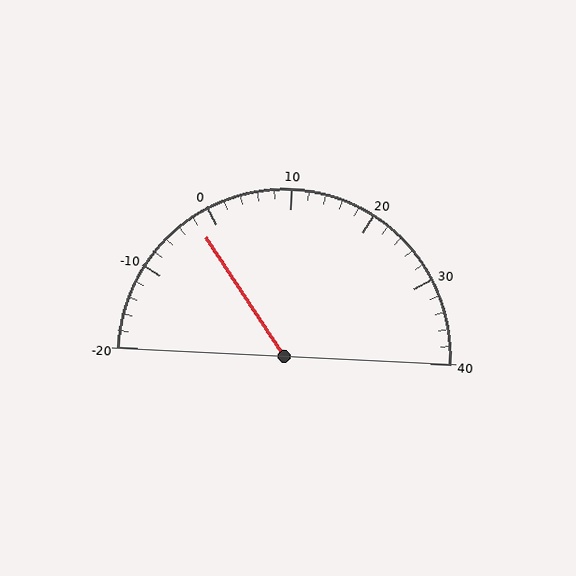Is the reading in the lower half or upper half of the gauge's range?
The reading is in the lower half of the range (-20 to 40).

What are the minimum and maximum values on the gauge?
The gauge ranges from -20 to 40.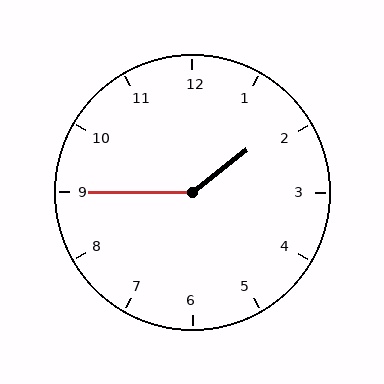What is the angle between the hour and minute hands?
Approximately 142 degrees.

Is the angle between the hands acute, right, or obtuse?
It is obtuse.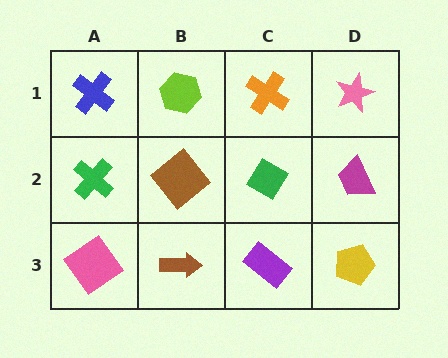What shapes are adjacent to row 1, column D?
A magenta trapezoid (row 2, column D), an orange cross (row 1, column C).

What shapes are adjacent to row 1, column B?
A brown diamond (row 2, column B), a blue cross (row 1, column A), an orange cross (row 1, column C).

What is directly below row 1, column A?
A green cross.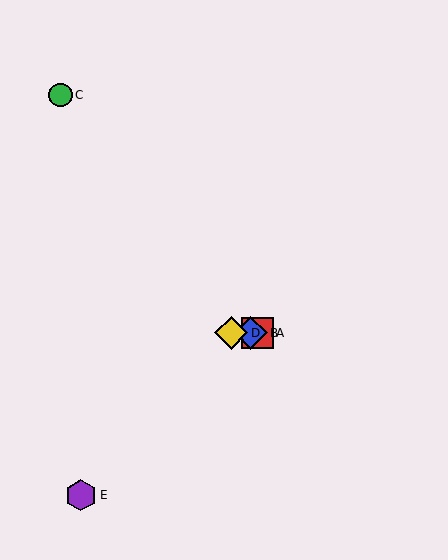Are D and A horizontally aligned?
Yes, both are at y≈333.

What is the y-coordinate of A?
Object A is at y≈333.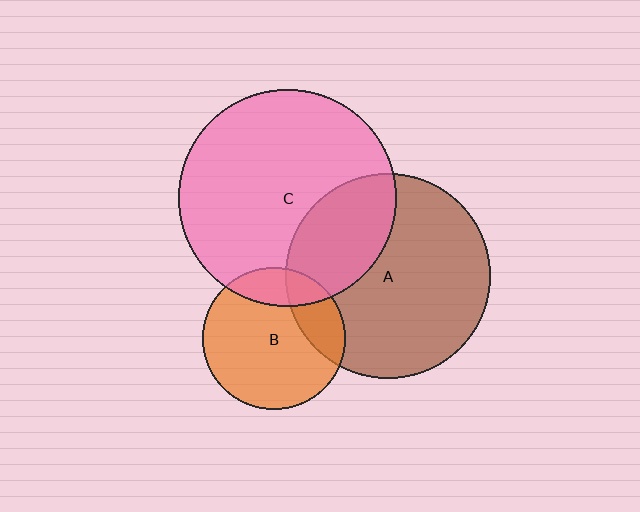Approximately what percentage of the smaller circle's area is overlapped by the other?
Approximately 30%.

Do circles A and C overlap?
Yes.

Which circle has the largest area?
Circle C (pink).